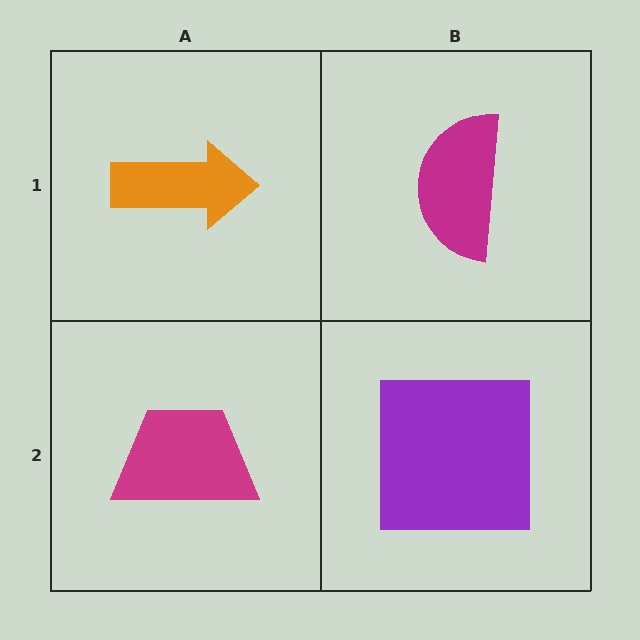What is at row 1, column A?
An orange arrow.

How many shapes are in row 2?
2 shapes.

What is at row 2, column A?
A magenta trapezoid.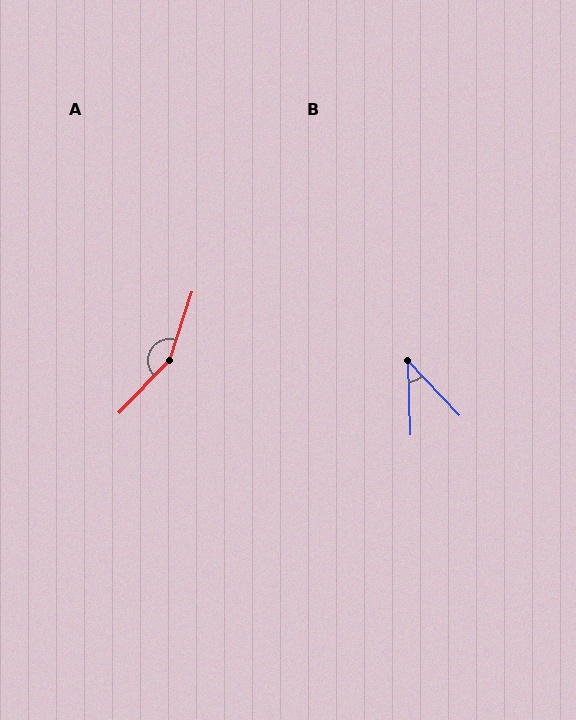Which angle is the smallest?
B, at approximately 41 degrees.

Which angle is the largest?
A, at approximately 155 degrees.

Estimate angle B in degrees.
Approximately 41 degrees.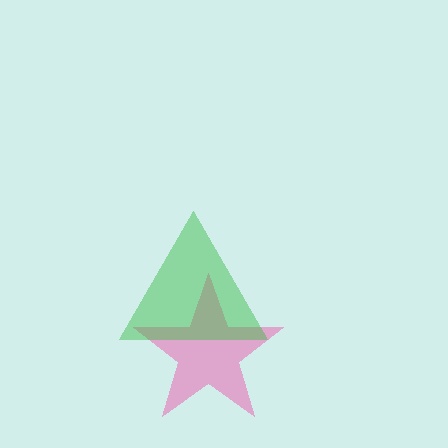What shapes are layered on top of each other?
The layered shapes are: a pink star, a green triangle.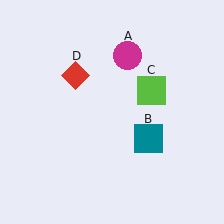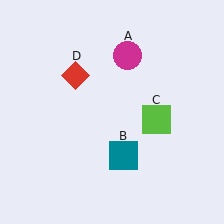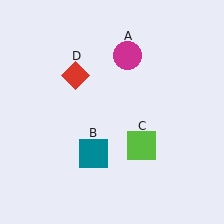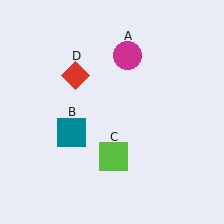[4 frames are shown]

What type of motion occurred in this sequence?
The teal square (object B), lime square (object C) rotated clockwise around the center of the scene.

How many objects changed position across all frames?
2 objects changed position: teal square (object B), lime square (object C).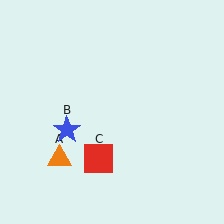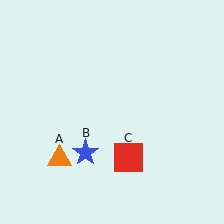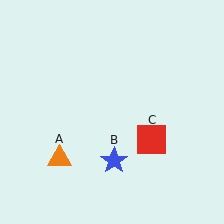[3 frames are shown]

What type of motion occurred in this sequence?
The blue star (object B), red square (object C) rotated counterclockwise around the center of the scene.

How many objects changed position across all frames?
2 objects changed position: blue star (object B), red square (object C).